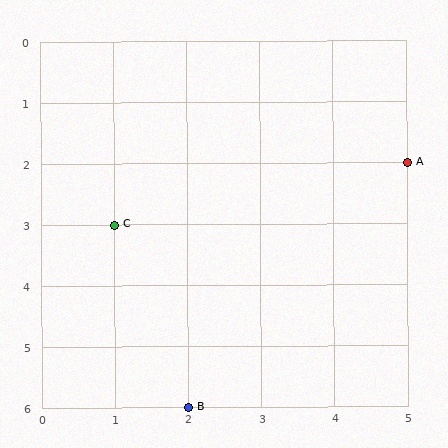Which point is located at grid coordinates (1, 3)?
Point C is at (1, 3).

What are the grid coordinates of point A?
Point A is at grid coordinates (5, 2).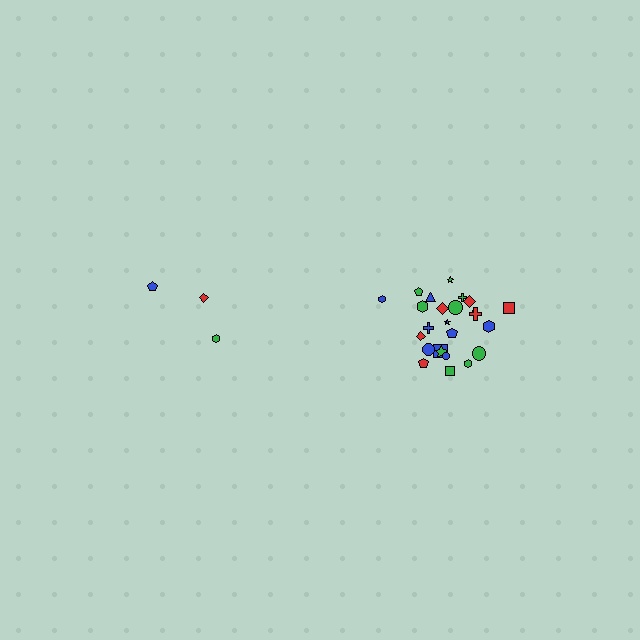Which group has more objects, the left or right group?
The right group.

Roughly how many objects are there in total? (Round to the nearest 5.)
Roughly 30 objects in total.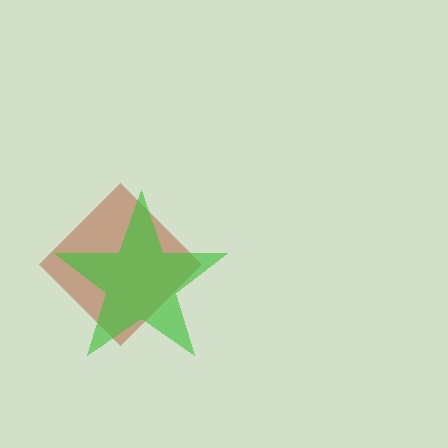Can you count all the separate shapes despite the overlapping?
Yes, there are 2 separate shapes.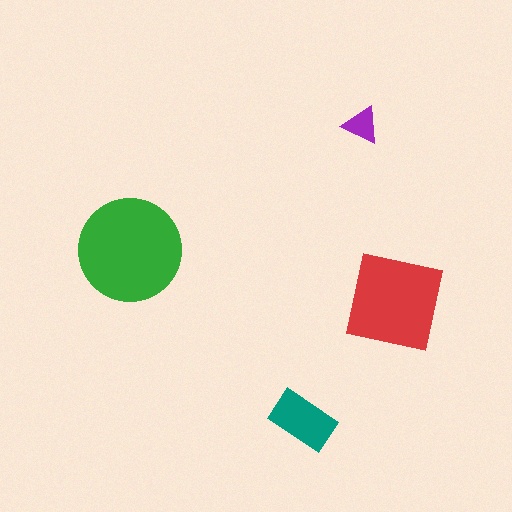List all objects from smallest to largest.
The purple triangle, the teal rectangle, the red square, the green circle.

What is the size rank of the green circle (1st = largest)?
1st.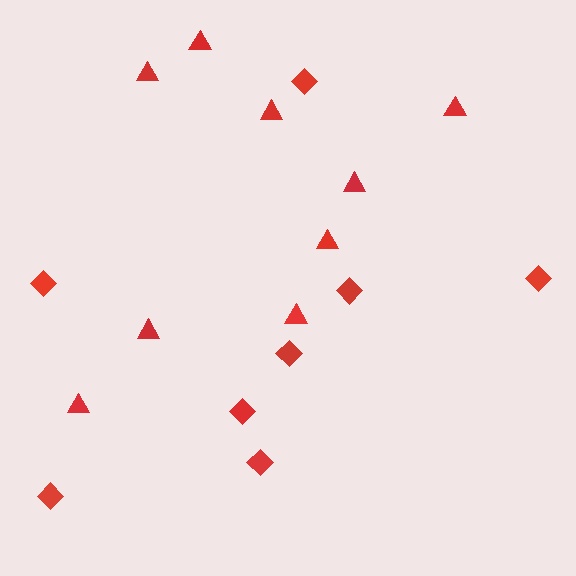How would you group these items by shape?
There are 2 groups: one group of triangles (9) and one group of diamonds (8).